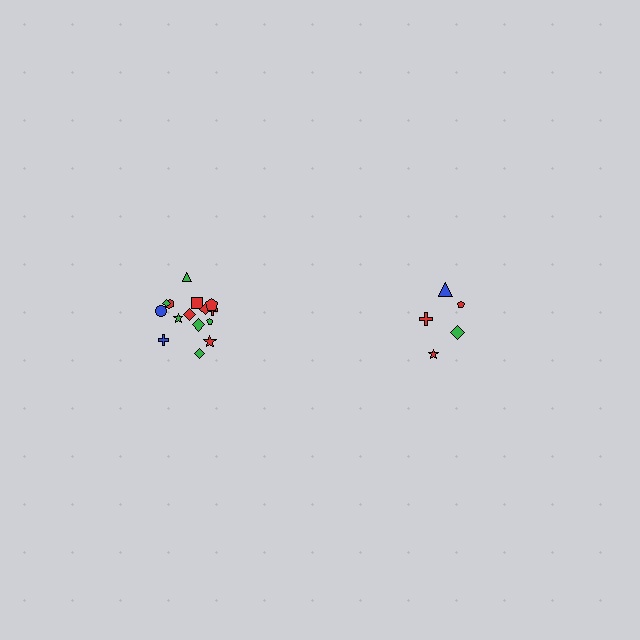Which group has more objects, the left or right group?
The left group.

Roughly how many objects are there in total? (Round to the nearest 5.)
Roughly 20 objects in total.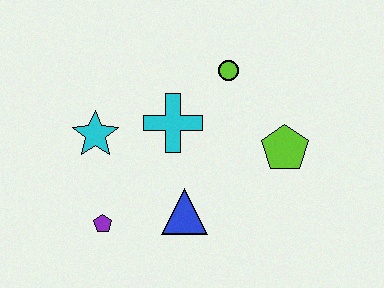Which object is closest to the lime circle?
The cyan cross is closest to the lime circle.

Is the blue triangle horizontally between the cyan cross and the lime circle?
Yes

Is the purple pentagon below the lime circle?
Yes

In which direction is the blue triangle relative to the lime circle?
The blue triangle is below the lime circle.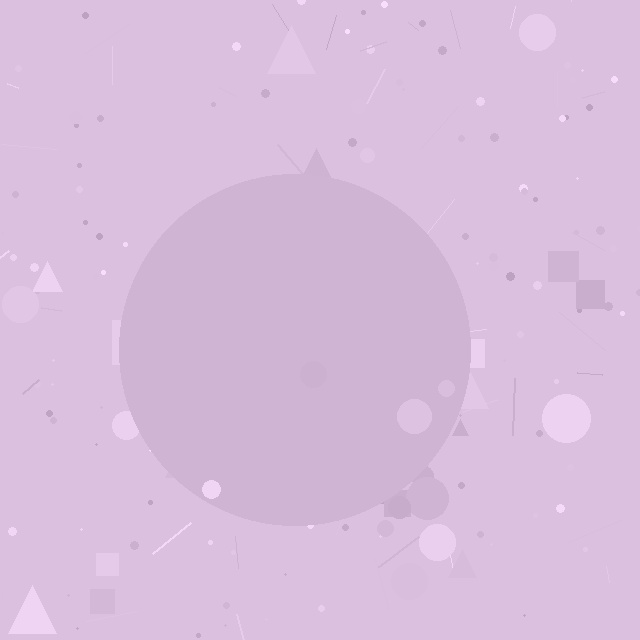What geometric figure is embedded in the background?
A circle is embedded in the background.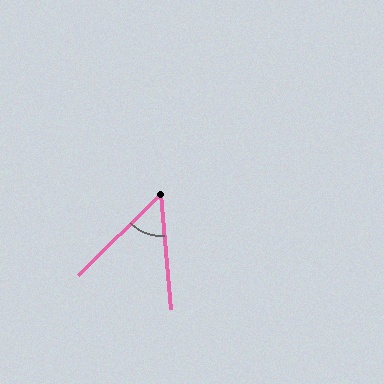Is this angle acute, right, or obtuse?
It is acute.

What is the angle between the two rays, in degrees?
Approximately 50 degrees.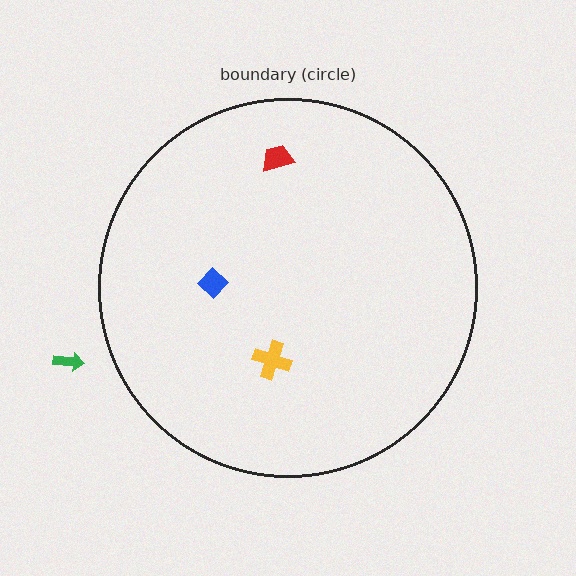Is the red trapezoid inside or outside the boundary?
Inside.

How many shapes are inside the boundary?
3 inside, 1 outside.